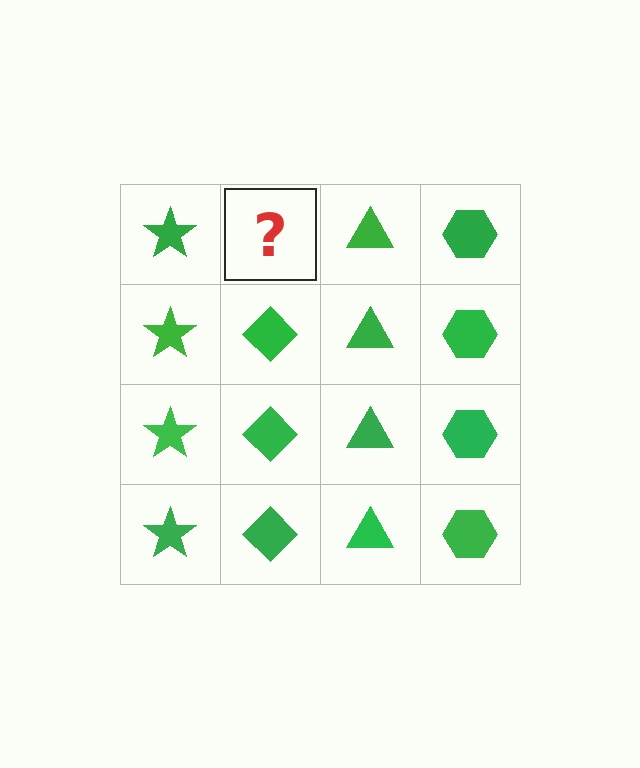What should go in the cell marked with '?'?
The missing cell should contain a green diamond.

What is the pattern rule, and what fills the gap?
The rule is that each column has a consistent shape. The gap should be filled with a green diamond.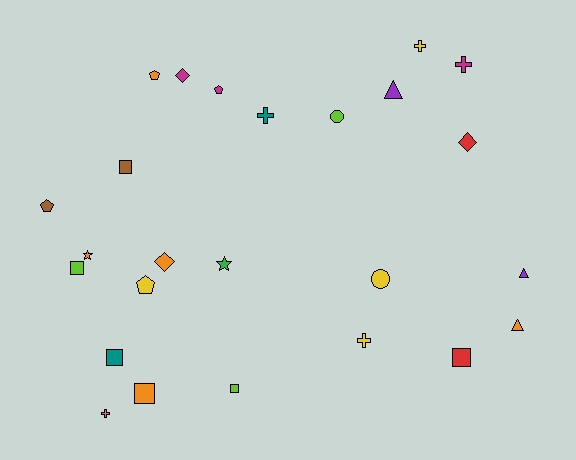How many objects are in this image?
There are 25 objects.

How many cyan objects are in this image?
There are no cyan objects.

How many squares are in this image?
There are 6 squares.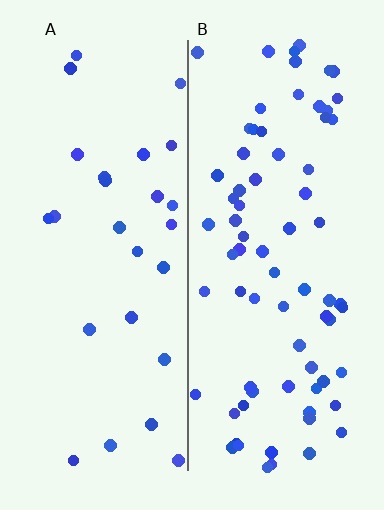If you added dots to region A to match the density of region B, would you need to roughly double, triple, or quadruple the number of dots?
Approximately triple.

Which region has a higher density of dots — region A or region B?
B (the right).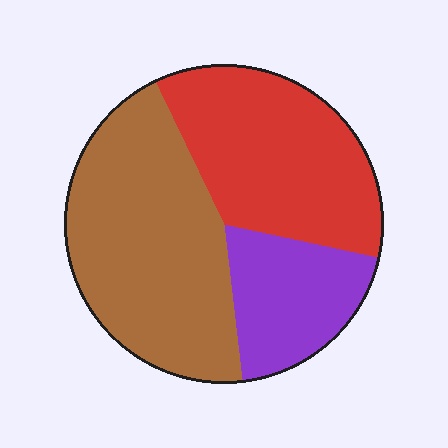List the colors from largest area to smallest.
From largest to smallest: brown, red, purple.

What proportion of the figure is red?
Red takes up about three eighths (3/8) of the figure.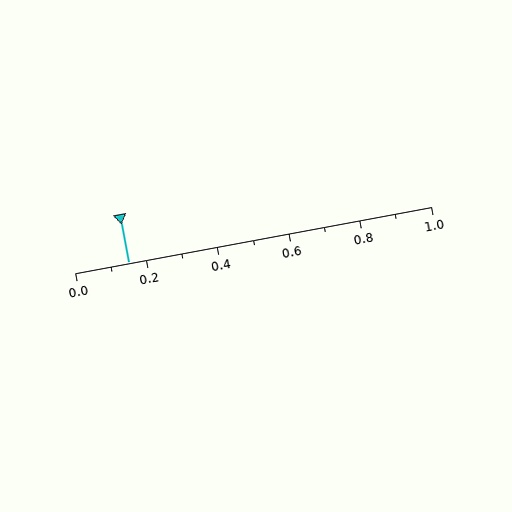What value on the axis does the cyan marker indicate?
The marker indicates approximately 0.15.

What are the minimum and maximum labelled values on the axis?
The axis runs from 0.0 to 1.0.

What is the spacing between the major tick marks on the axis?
The major ticks are spaced 0.2 apart.